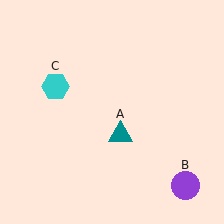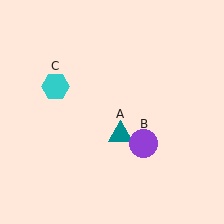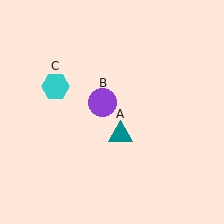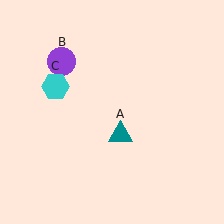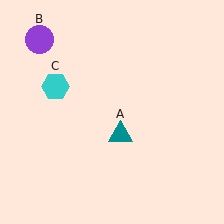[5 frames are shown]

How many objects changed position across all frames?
1 object changed position: purple circle (object B).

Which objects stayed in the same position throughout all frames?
Teal triangle (object A) and cyan hexagon (object C) remained stationary.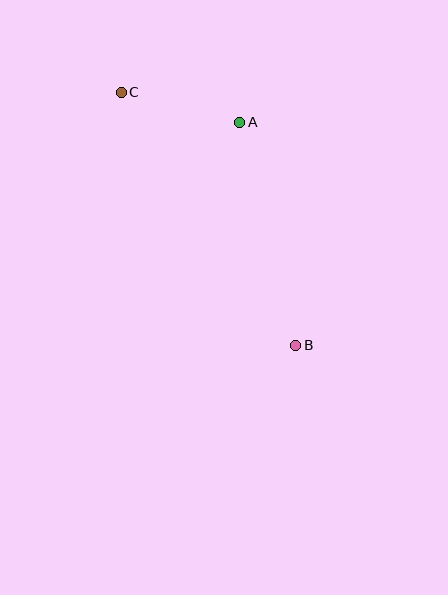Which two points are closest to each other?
Points A and C are closest to each other.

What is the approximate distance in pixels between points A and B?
The distance between A and B is approximately 230 pixels.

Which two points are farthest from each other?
Points B and C are farthest from each other.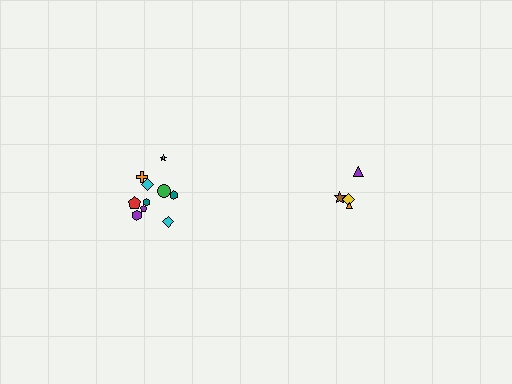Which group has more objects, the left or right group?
The left group.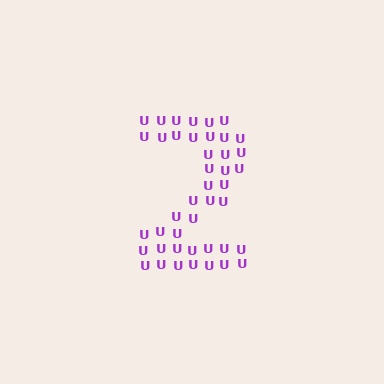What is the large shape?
The large shape is the digit 2.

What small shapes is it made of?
It is made of small letter U's.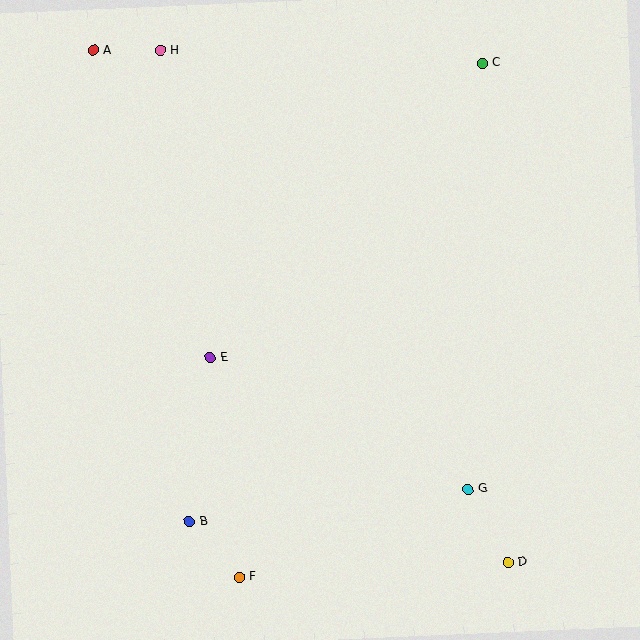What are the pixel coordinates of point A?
Point A is at (94, 50).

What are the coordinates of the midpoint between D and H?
The midpoint between D and H is at (334, 306).